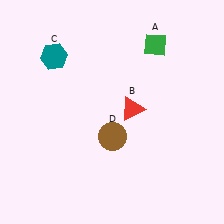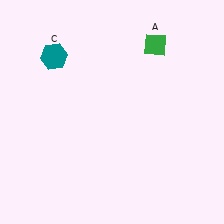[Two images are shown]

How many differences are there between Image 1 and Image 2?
There are 2 differences between the two images.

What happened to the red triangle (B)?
The red triangle (B) was removed in Image 2. It was in the top-right area of Image 1.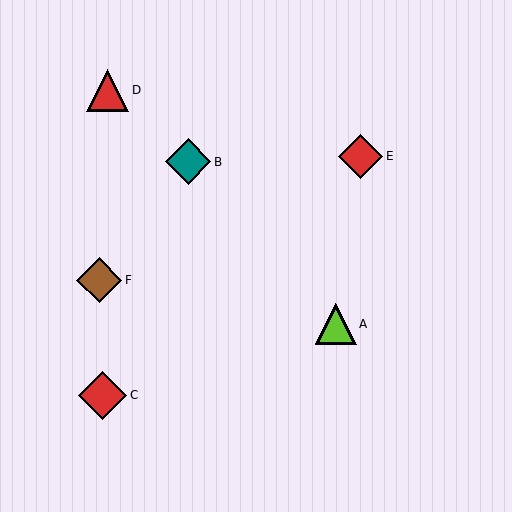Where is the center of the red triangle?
The center of the red triangle is at (107, 90).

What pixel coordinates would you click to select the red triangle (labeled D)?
Click at (107, 90) to select the red triangle D.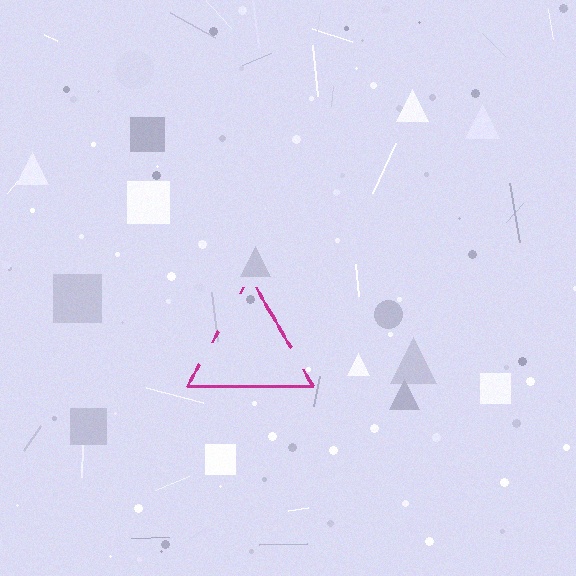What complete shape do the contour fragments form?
The contour fragments form a triangle.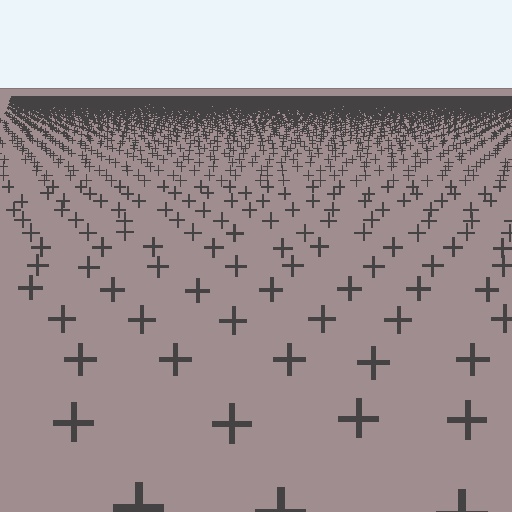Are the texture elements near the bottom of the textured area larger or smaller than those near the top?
Larger. Near the bottom, elements are closer to the viewer and appear at a bigger on-screen size.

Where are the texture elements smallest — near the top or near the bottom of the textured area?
Near the top.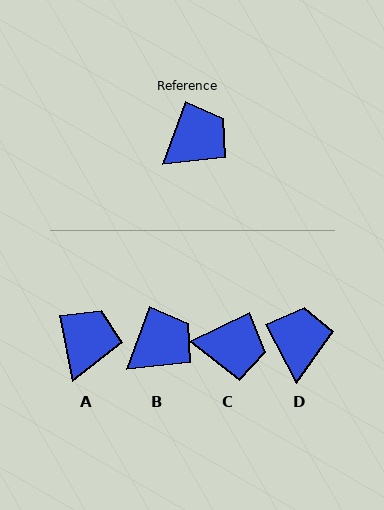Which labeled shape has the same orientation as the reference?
B.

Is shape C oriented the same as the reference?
No, it is off by about 45 degrees.